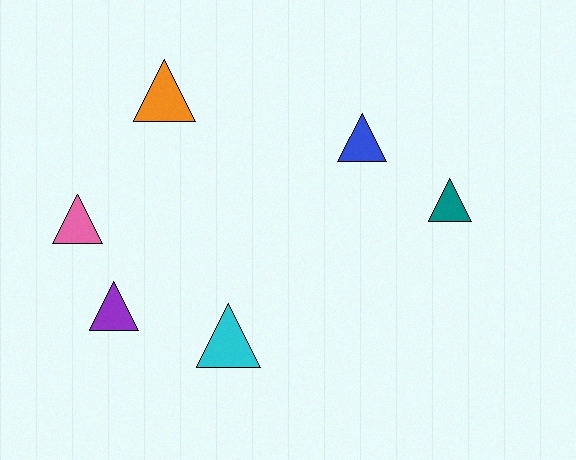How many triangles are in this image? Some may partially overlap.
There are 6 triangles.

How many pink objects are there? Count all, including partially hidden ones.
There is 1 pink object.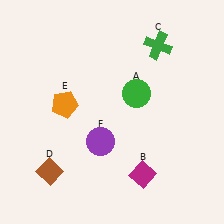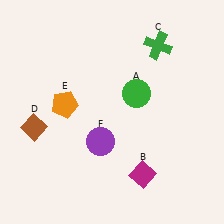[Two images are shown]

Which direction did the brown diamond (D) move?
The brown diamond (D) moved up.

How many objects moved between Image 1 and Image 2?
1 object moved between the two images.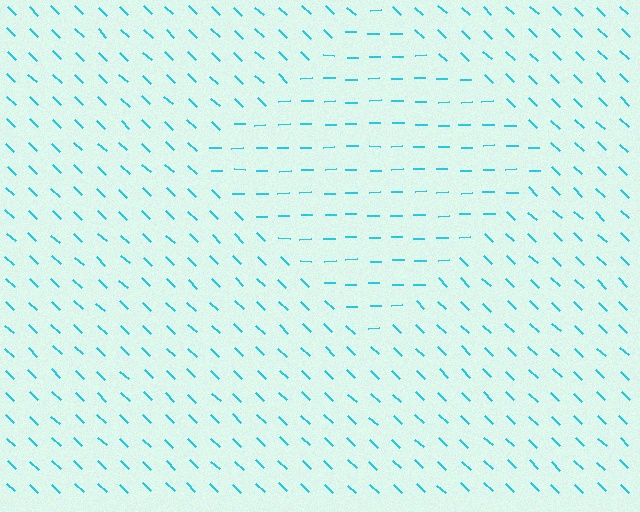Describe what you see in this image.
The image is filled with small cyan line segments. A diamond region in the image has lines oriented differently from the surrounding lines, creating a visible texture boundary.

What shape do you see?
I see a diamond.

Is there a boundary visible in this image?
Yes, there is a texture boundary formed by a change in line orientation.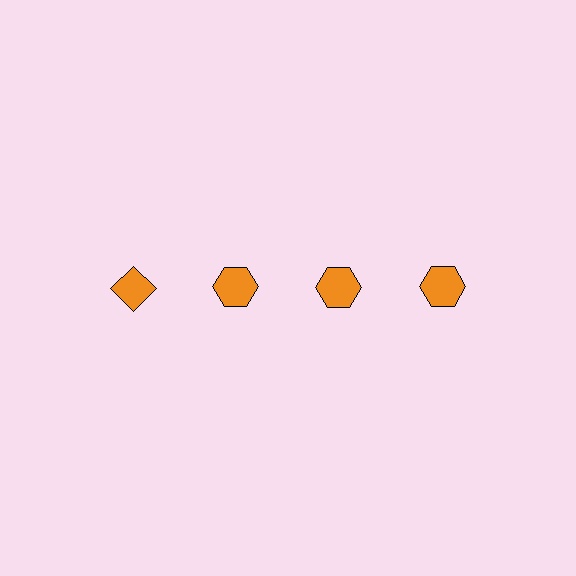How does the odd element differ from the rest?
It has a different shape: diamond instead of hexagon.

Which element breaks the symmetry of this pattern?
The orange diamond in the top row, leftmost column breaks the symmetry. All other shapes are orange hexagons.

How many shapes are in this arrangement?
There are 4 shapes arranged in a grid pattern.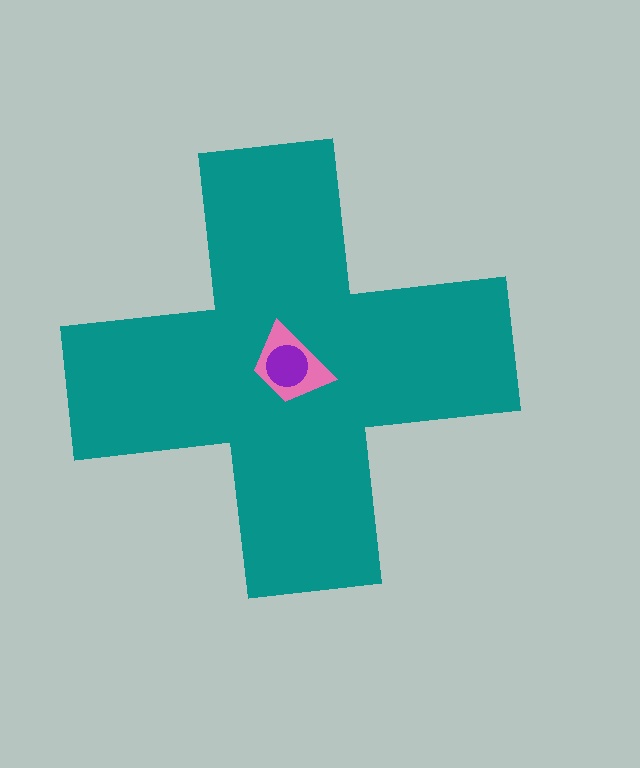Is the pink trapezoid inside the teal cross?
Yes.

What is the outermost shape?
The teal cross.